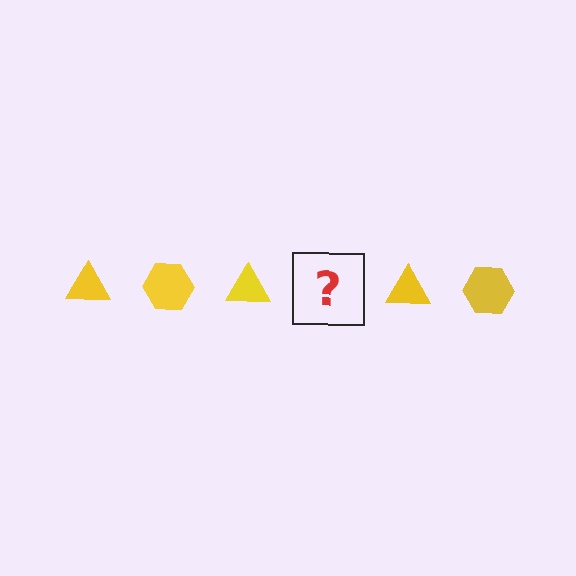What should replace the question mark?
The question mark should be replaced with a yellow hexagon.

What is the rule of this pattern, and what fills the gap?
The rule is that the pattern cycles through triangle, hexagon shapes in yellow. The gap should be filled with a yellow hexagon.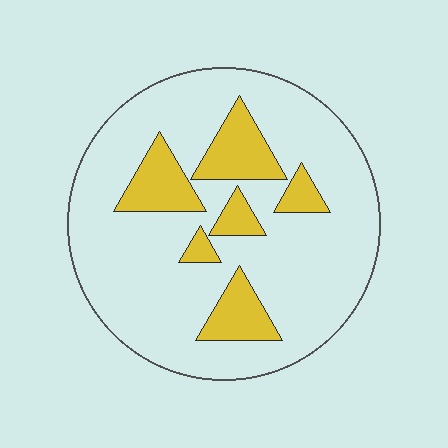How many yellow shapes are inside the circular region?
6.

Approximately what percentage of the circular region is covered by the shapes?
Approximately 20%.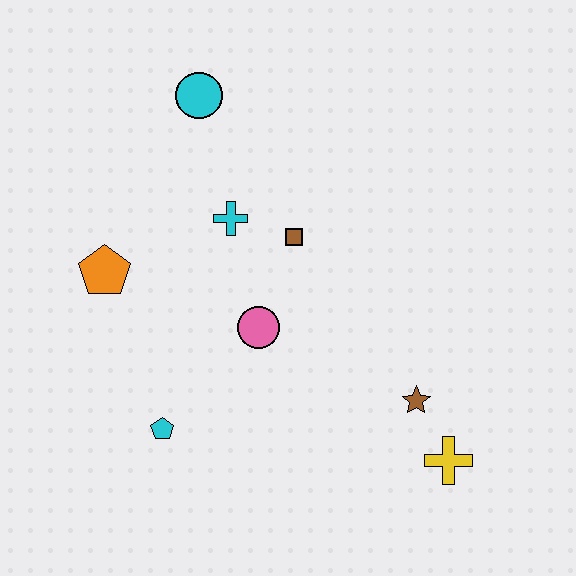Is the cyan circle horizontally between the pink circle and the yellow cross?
No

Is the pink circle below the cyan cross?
Yes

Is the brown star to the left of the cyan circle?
No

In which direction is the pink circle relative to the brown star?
The pink circle is to the left of the brown star.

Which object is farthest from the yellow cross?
The cyan circle is farthest from the yellow cross.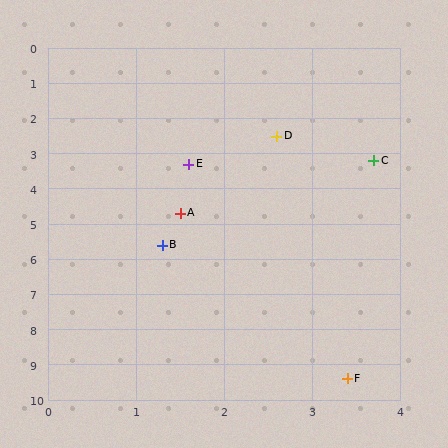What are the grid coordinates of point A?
Point A is at approximately (1.5, 4.7).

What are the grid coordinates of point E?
Point E is at approximately (1.6, 3.3).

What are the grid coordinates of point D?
Point D is at approximately (2.6, 2.5).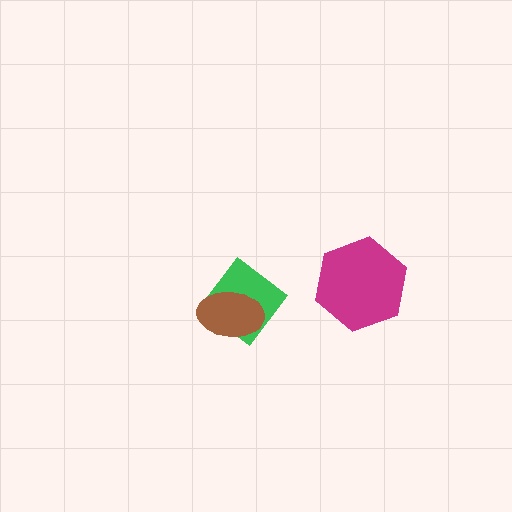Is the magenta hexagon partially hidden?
No, no other shape covers it.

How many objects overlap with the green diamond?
1 object overlaps with the green diamond.